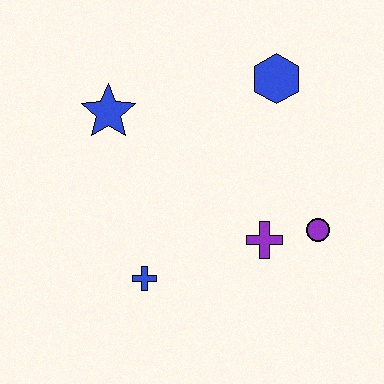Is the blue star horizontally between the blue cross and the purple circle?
No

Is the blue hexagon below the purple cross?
No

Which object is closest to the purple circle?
The purple cross is closest to the purple circle.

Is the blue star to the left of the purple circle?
Yes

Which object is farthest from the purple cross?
The blue star is farthest from the purple cross.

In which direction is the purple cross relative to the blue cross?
The purple cross is to the right of the blue cross.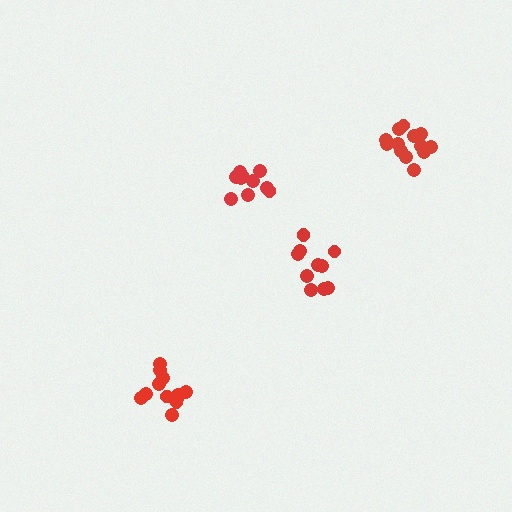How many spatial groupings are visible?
There are 4 spatial groupings.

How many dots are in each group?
Group 1: 10 dots, Group 2: 12 dots, Group 3: 13 dots, Group 4: 10 dots (45 total).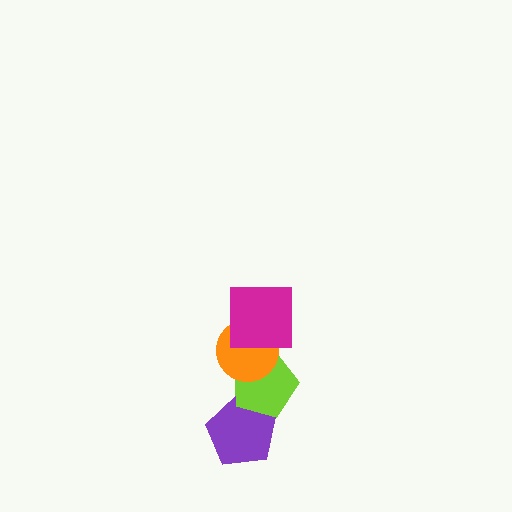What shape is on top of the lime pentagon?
The orange circle is on top of the lime pentagon.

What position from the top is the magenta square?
The magenta square is 1st from the top.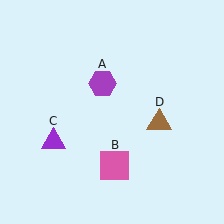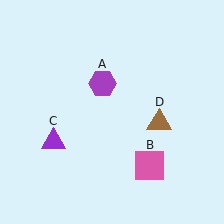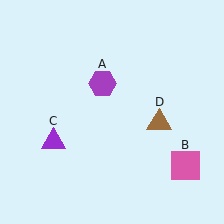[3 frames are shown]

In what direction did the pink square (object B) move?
The pink square (object B) moved right.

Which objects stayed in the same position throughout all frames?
Purple hexagon (object A) and purple triangle (object C) and brown triangle (object D) remained stationary.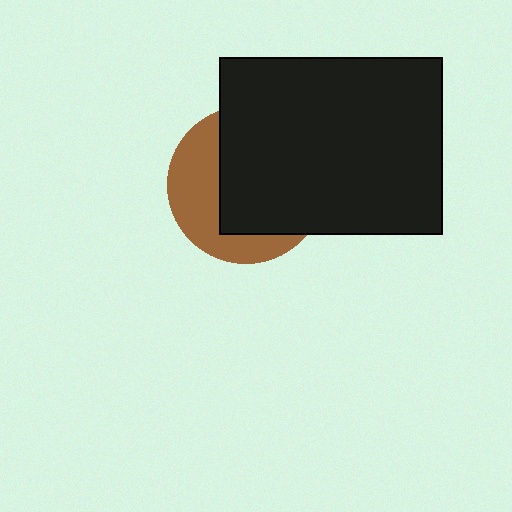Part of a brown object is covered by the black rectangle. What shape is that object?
It is a circle.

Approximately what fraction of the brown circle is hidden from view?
Roughly 61% of the brown circle is hidden behind the black rectangle.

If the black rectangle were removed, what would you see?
You would see the complete brown circle.